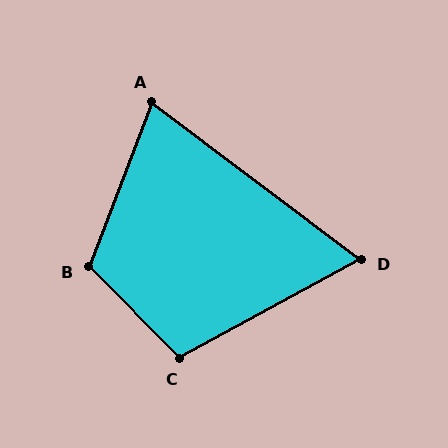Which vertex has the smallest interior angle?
D, at approximately 65 degrees.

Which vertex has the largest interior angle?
B, at approximately 115 degrees.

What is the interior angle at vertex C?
Approximately 106 degrees (obtuse).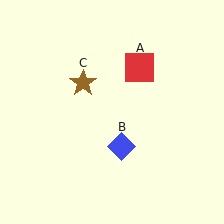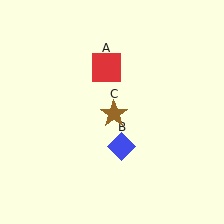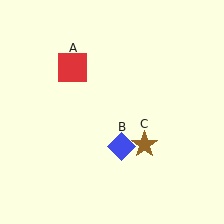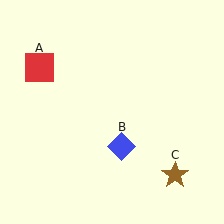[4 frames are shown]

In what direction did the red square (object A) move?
The red square (object A) moved left.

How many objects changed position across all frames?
2 objects changed position: red square (object A), brown star (object C).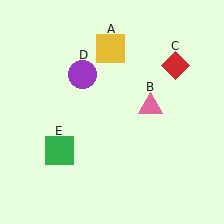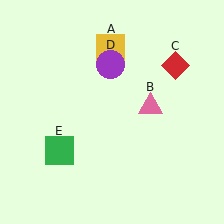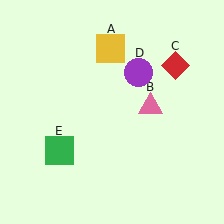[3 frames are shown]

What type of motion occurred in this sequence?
The purple circle (object D) rotated clockwise around the center of the scene.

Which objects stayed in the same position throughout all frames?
Yellow square (object A) and pink triangle (object B) and red diamond (object C) and green square (object E) remained stationary.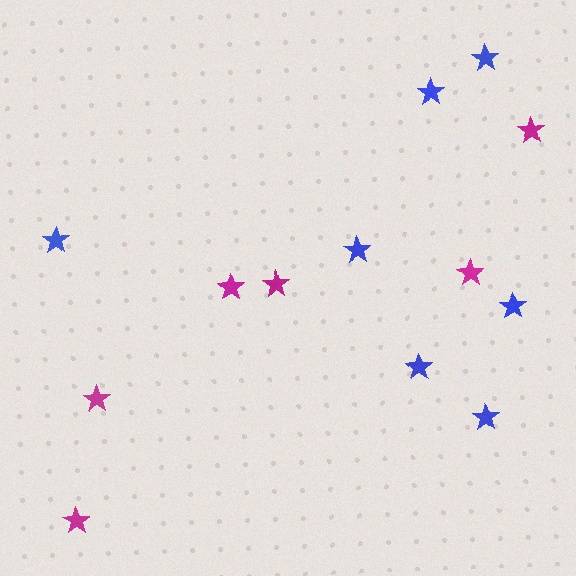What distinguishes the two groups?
There are 2 groups: one group of magenta stars (6) and one group of blue stars (7).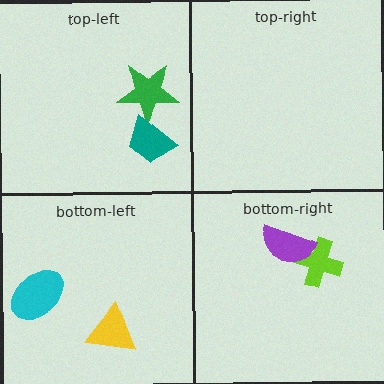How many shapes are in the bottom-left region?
2.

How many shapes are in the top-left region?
2.